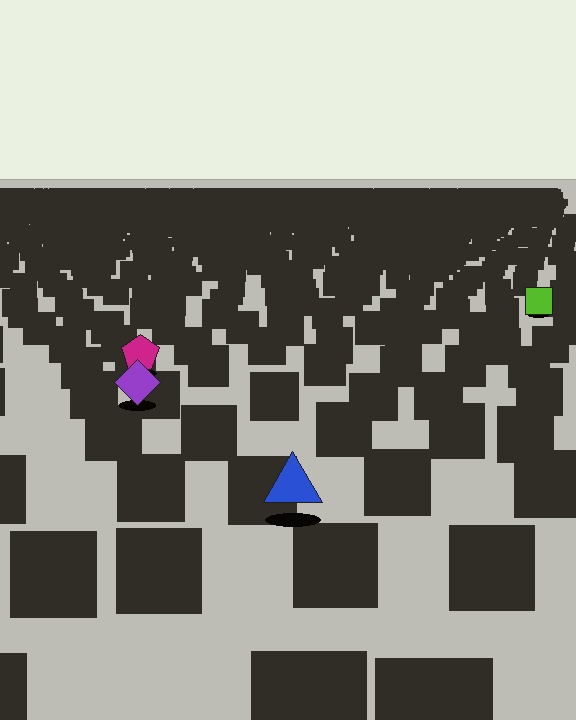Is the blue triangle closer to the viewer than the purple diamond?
Yes. The blue triangle is closer — you can tell from the texture gradient: the ground texture is coarser near it.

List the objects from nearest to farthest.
From nearest to farthest: the blue triangle, the purple diamond, the magenta pentagon, the lime square.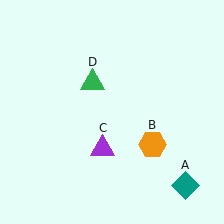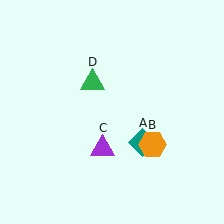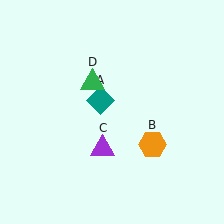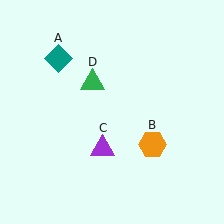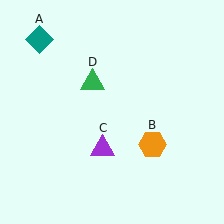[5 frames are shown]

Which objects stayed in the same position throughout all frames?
Orange hexagon (object B) and purple triangle (object C) and green triangle (object D) remained stationary.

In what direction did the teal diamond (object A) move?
The teal diamond (object A) moved up and to the left.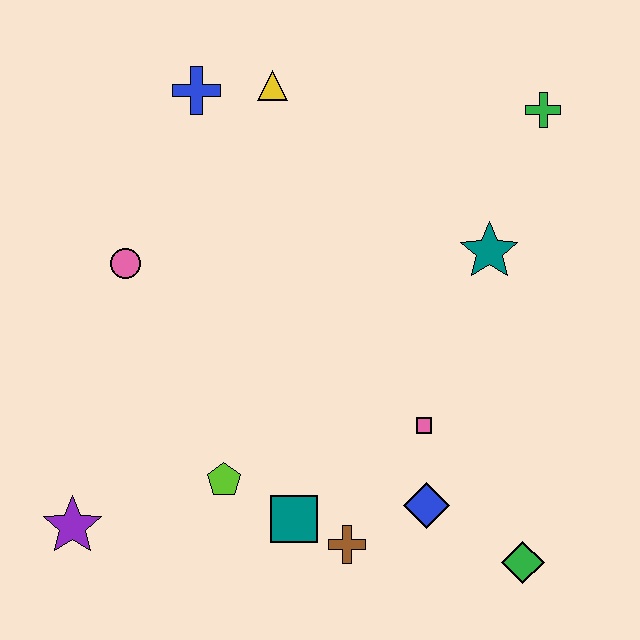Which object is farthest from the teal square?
The green cross is farthest from the teal square.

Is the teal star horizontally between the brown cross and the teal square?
No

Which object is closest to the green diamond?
The blue diamond is closest to the green diamond.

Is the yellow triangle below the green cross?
No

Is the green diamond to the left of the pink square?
No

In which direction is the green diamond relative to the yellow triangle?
The green diamond is below the yellow triangle.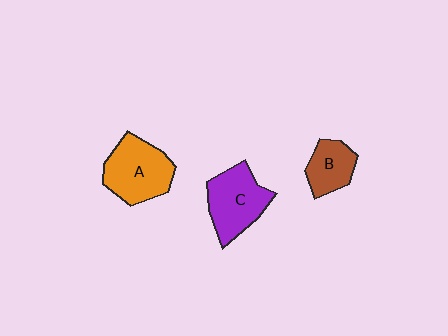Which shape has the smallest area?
Shape B (brown).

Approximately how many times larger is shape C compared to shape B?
Approximately 1.6 times.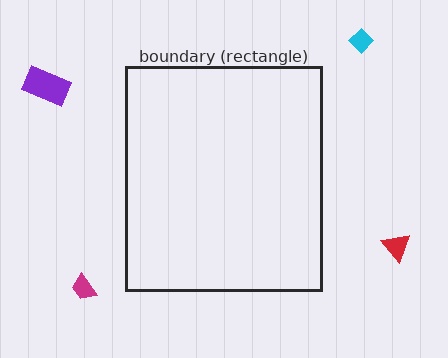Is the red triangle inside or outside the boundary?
Outside.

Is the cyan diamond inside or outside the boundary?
Outside.